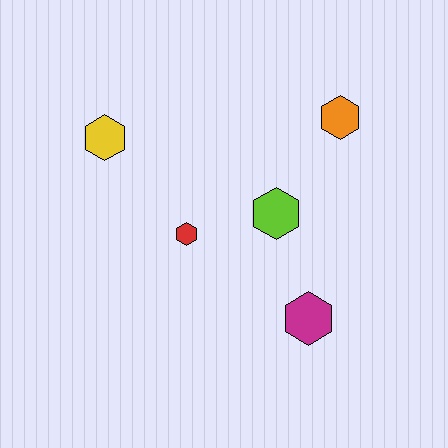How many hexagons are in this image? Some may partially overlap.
There are 5 hexagons.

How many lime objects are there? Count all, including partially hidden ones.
There is 1 lime object.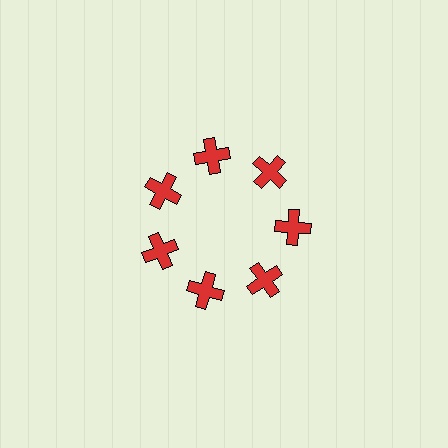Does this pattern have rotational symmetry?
Yes, this pattern has 7-fold rotational symmetry. It looks the same after rotating 51 degrees around the center.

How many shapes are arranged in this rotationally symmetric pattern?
There are 7 shapes, arranged in 7 groups of 1.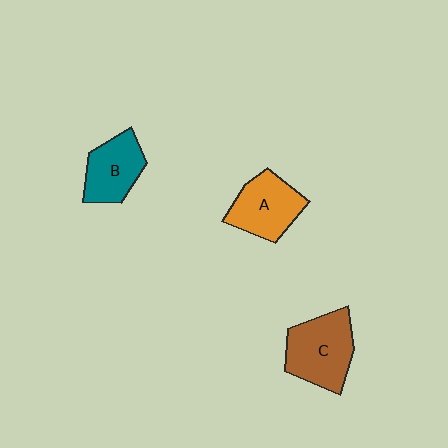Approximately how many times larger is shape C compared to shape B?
Approximately 1.3 times.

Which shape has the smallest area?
Shape B (teal).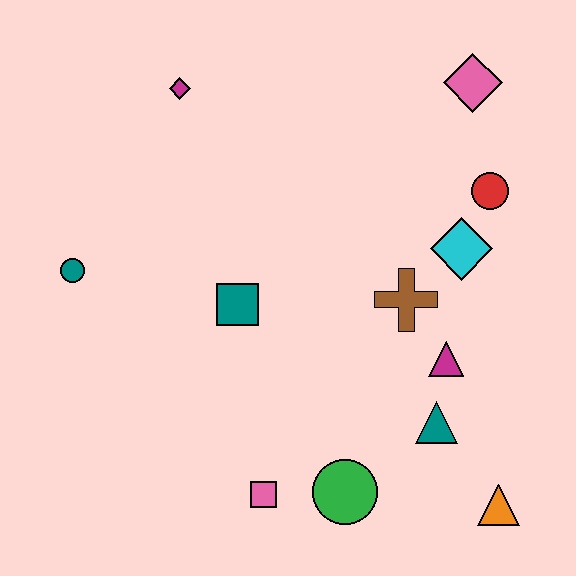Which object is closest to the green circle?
The pink square is closest to the green circle.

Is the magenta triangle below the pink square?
No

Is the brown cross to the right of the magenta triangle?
No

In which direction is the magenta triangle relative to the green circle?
The magenta triangle is above the green circle.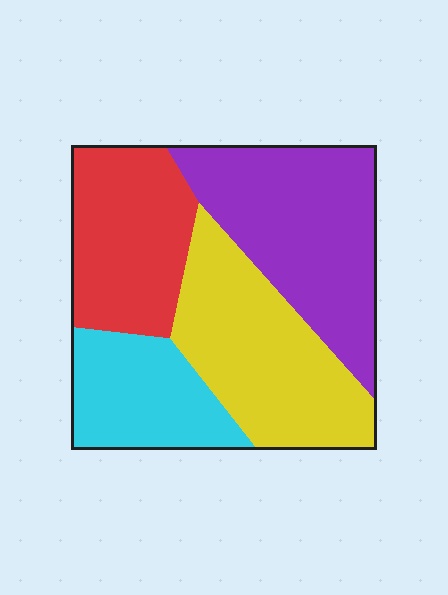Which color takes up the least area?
Cyan, at roughly 20%.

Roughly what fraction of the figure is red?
Red covers roughly 25% of the figure.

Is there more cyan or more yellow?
Yellow.